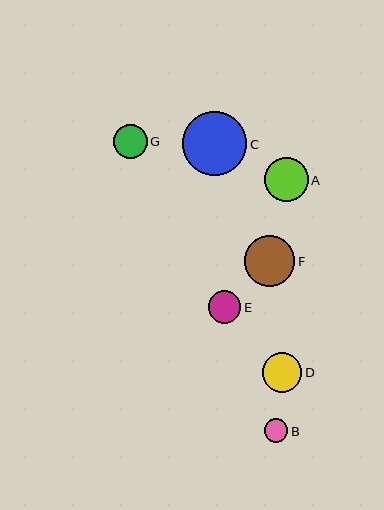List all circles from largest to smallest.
From largest to smallest: C, F, A, D, G, E, B.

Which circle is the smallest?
Circle B is the smallest with a size of approximately 23 pixels.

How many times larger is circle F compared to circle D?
Circle F is approximately 1.3 times the size of circle D.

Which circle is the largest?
Circle C is the largest with a size of approximately 64 pixels.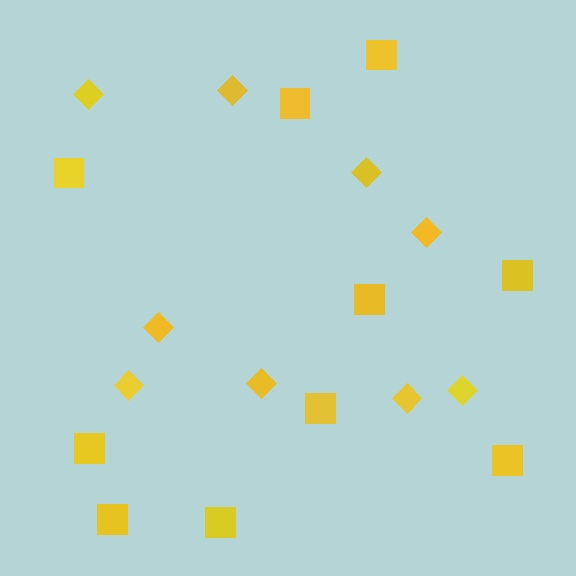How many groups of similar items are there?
There are 2 groups: one group of squares (10) and one group of diamonds (9).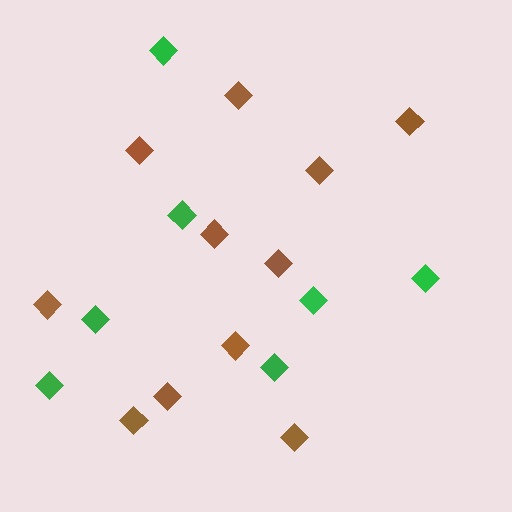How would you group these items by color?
There are 2 groups: one group of green diamonds (7) and one group of brown diamonds (11).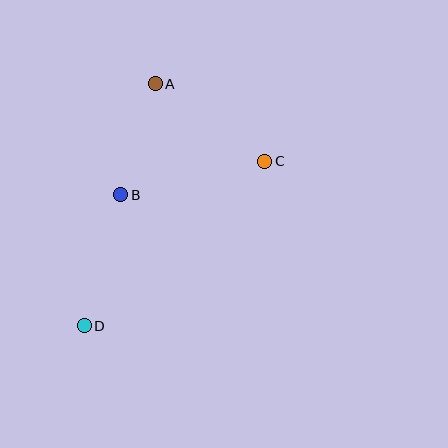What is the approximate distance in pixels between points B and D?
The distance between B and D is approximately 136 pixels.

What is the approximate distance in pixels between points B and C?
The distance between B and C is approximately 147 pixels.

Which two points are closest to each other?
Points A and B are closest to each other.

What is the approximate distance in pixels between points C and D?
The distance between C and D is approximately 244 pixels.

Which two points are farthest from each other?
Points A and D are farthest from each other.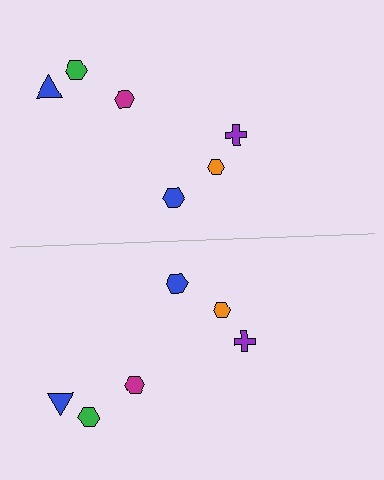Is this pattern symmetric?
Yes, this pattern has bilateral (reflection) symmetry.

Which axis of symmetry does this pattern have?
The pattern has a horizontal axis of symmetry running through the center of the image.